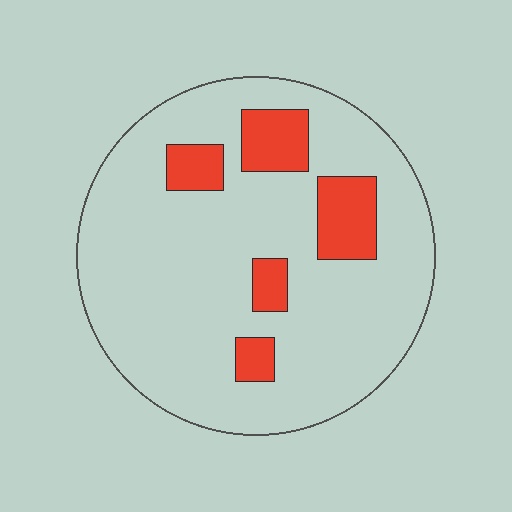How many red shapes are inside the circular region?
5.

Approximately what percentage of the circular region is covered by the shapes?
Approximately 15%.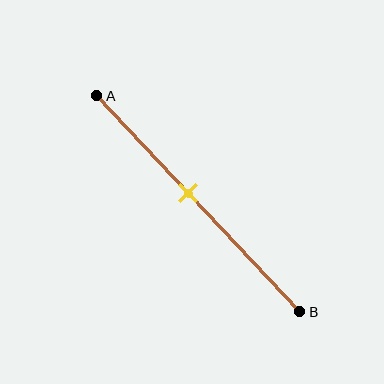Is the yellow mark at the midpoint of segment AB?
No, the mark is at about 45% from A, not at the 50% midpoint.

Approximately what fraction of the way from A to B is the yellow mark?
The yellow mark is approximately 45% of the way from A to B.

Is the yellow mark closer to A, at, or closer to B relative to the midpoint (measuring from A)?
The yellow mark is closer to point A than the midpoint of segment AB.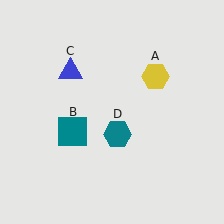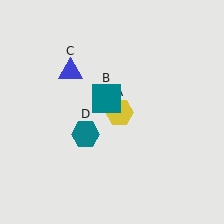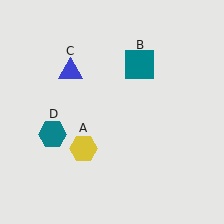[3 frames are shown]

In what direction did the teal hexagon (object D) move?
The teal hexagon (object D) moved left.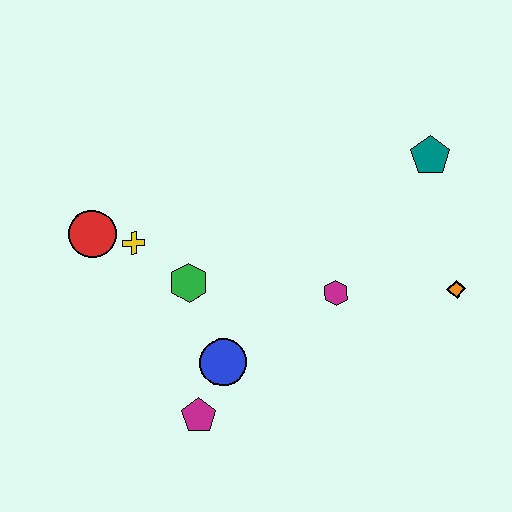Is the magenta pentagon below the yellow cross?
Yes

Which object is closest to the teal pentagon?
The orange diamond is closest to the teal pentagon.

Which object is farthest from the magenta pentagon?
The teal pentagon is farthest from the magenta pentagon.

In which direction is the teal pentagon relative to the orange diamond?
The teal pentagon is above the orange diamond.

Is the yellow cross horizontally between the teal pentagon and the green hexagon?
No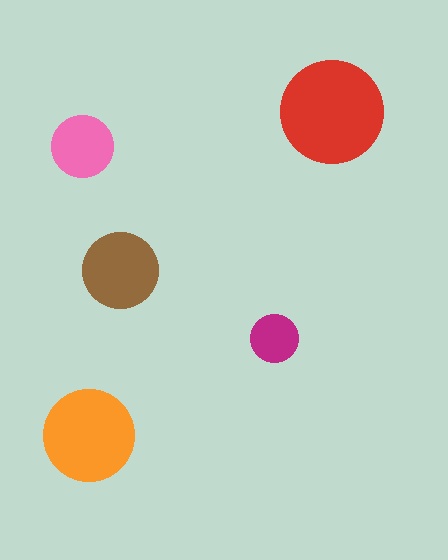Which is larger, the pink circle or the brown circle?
The brown one.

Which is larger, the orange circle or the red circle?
The red one.